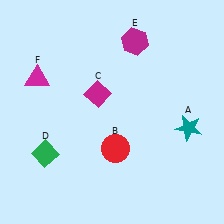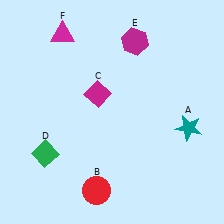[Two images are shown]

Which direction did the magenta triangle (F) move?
The magenta triangle (F) moved up.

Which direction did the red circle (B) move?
The red circle (B) moved down.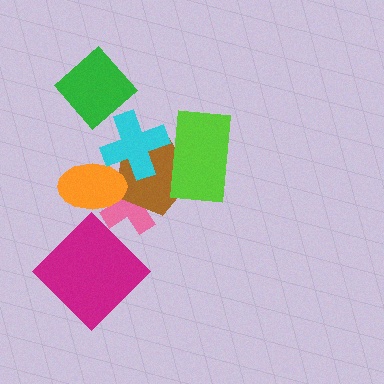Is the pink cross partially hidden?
Yes, it is partially covered by another shape.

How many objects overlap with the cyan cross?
4 objects overlap with the cyan cross.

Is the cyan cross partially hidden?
Yes, it is partially covered by another shape.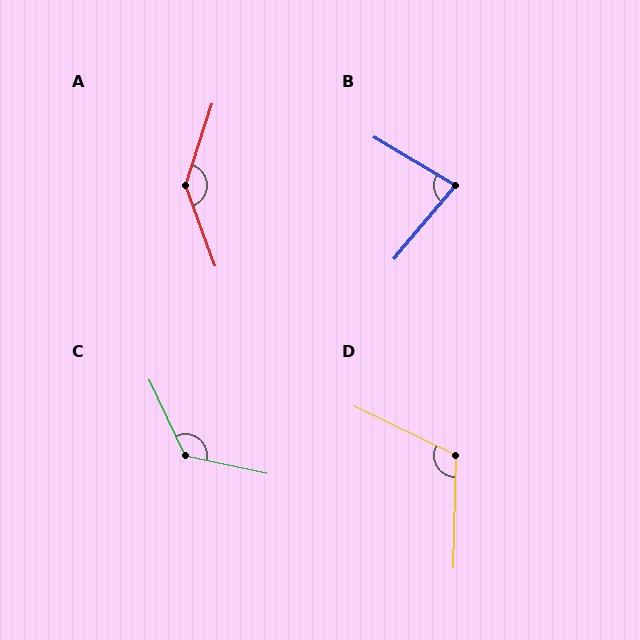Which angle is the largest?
A, at approximately 141 degrees.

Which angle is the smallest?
B, at approximately 81 degrees.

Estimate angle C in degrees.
Approximately 127 degrees.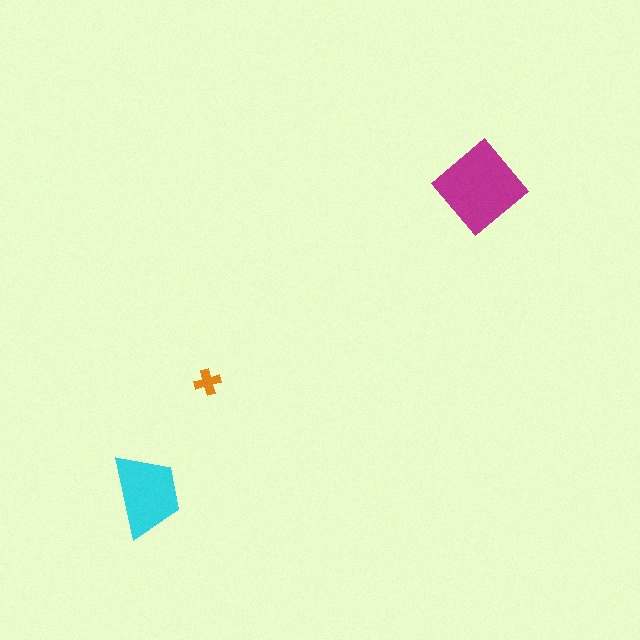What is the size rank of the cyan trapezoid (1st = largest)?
2nd.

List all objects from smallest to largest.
The orange cross, the cyan trapezoid, the magenta diamond.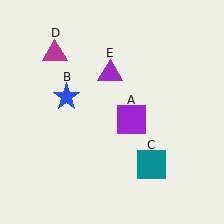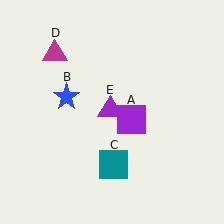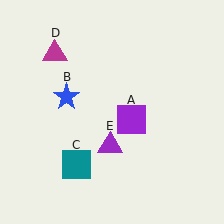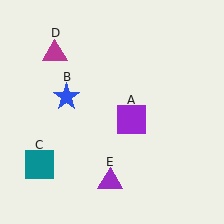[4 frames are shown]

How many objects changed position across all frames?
2 objects changed position: teal square (object C), purple triangle (object E).